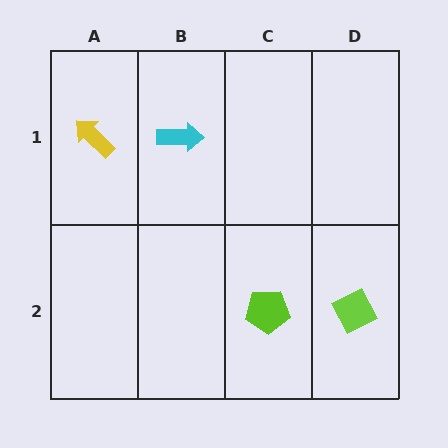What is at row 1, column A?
A yellow arrow.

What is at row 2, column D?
A lime diamond.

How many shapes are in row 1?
2 shapes.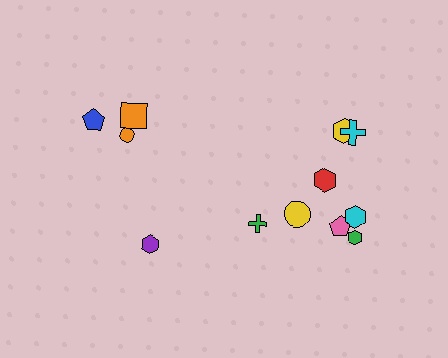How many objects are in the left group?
There are 4 objects.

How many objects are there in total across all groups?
There are 12 objects.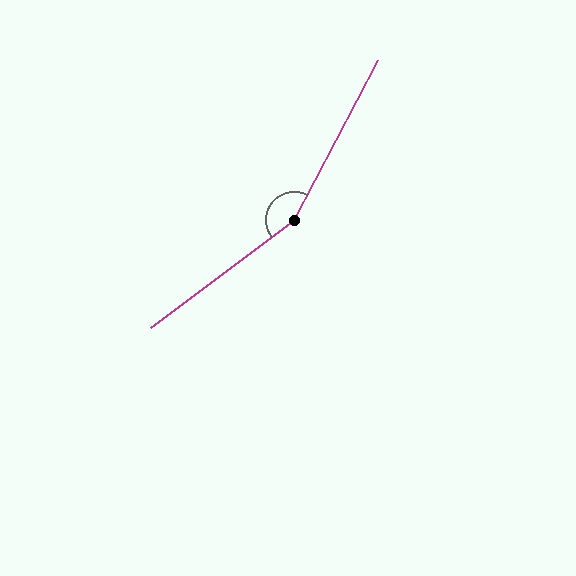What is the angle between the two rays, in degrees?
Approximately 155 degrees.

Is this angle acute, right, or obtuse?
It is obtuse.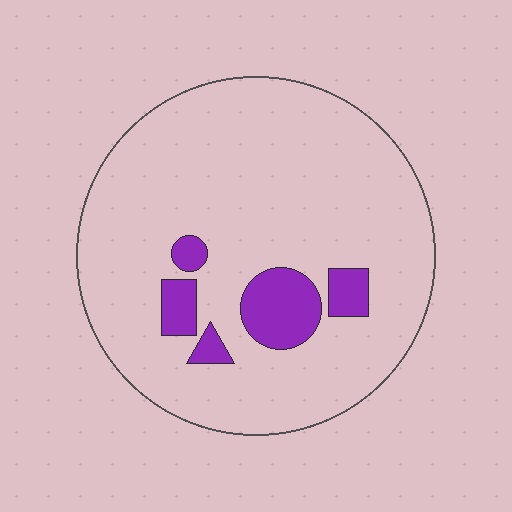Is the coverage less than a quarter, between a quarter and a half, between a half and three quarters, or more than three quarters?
Less than a quarter.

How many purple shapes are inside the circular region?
5.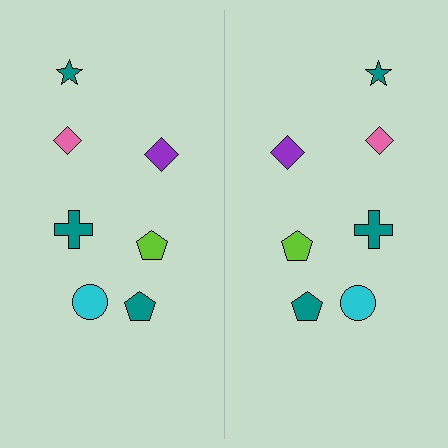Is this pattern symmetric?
Yes, this pattern has bilateral (reflection) symmetry.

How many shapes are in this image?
There are 14 shapes in this image.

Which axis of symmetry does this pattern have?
The pattern has a vertical axis of symmetry running through the center of the image.